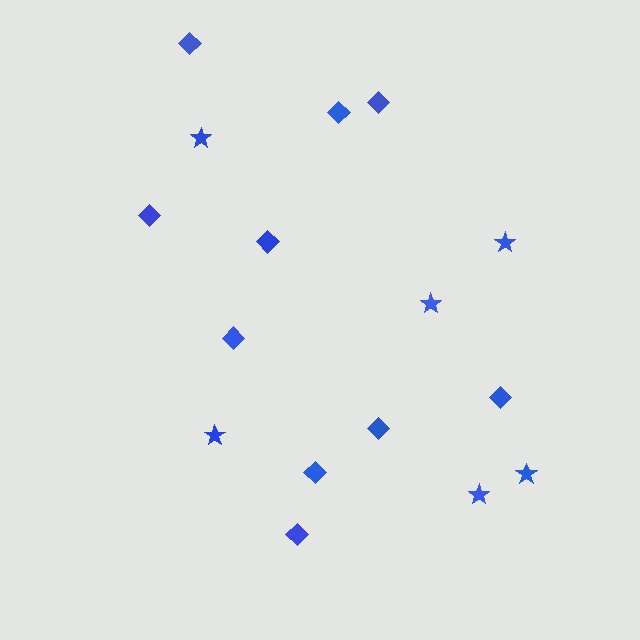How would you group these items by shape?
There are 2 groups: one group of diamonds (10) and one group of stars (6).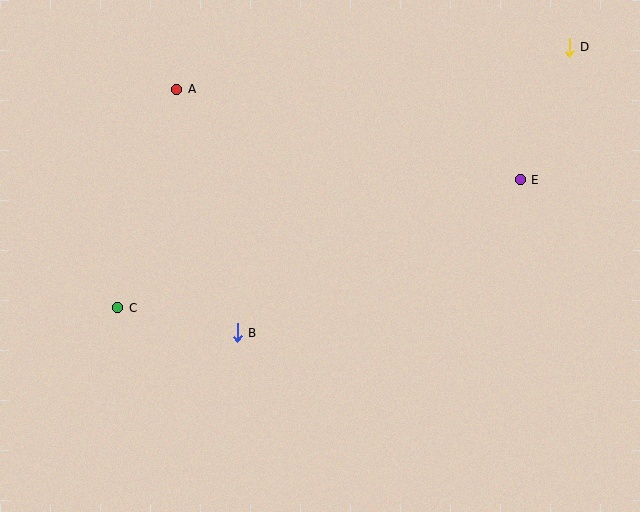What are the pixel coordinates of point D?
Point D is at (570, 48).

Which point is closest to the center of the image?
Point B at (237, 333) is closest to the center.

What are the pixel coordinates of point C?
Point C is at (118, 307).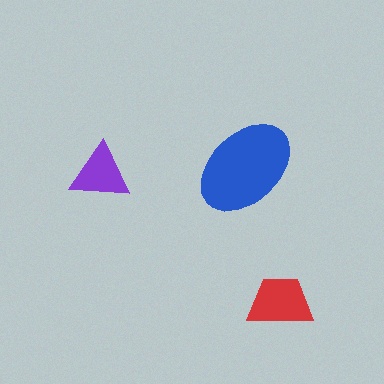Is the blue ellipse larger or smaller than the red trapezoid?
Larger.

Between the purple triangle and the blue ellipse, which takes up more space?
The blue ellipse.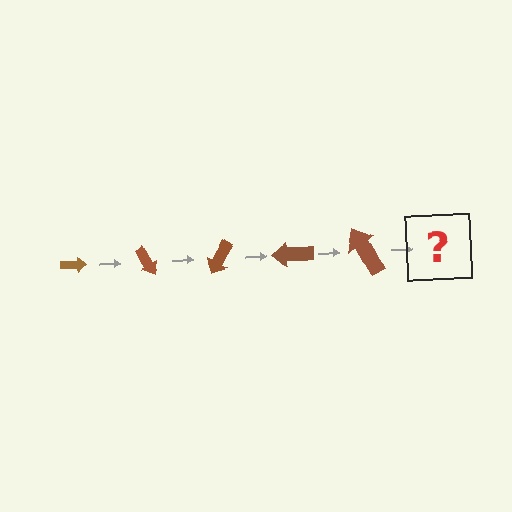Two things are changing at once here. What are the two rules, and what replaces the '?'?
The two rules are that the arrow grows larger each step and it rotates 60 degrees each step. The '?' should be an arrow, larger than the previous one and rotated 300 degrees from the start.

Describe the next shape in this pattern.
It should be an arrow, larger than the previous one and rotated 300 degrees from the start.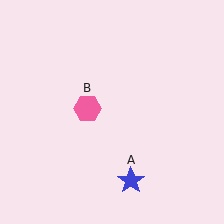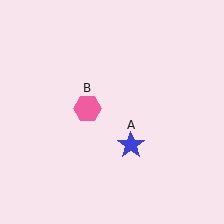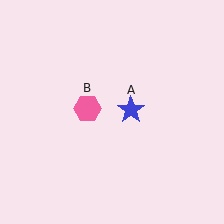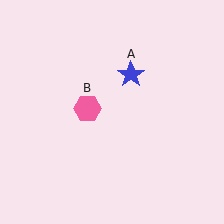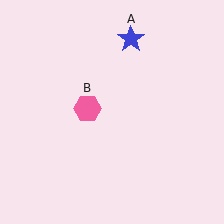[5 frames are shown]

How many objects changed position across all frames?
1 object changed position: blue star (object A).